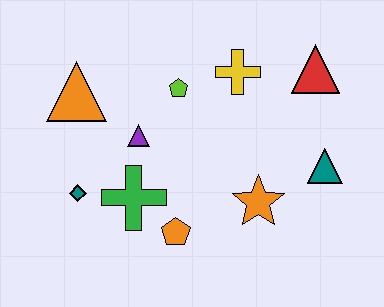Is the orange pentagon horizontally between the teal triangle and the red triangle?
No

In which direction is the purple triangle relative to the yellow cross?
The purple triangle is to the left of the yellow cross.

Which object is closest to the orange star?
The teal triangle is closest to the orange star.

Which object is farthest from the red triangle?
The teal diamond is farthest from the red triangle.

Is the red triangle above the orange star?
Yes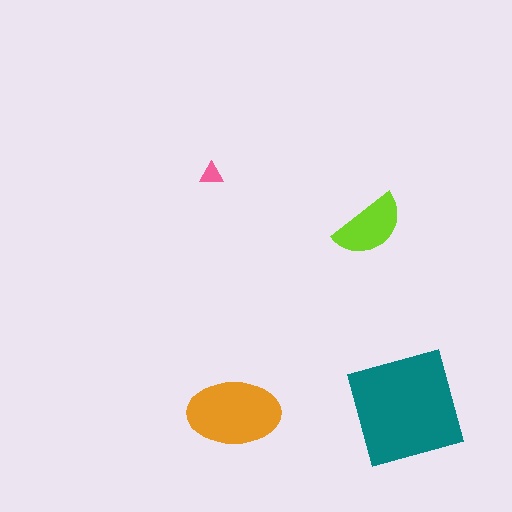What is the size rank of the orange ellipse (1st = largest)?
2nd.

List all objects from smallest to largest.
The pink triangle, the lime semicircle, the orange ellipse, the teal square.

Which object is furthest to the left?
The pink triangle is leftmost.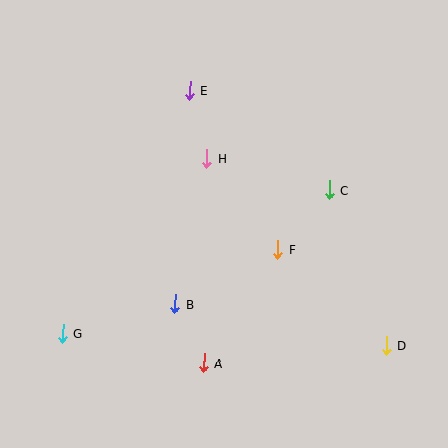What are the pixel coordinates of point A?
Point A is at (204, 363).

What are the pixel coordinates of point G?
Point G is at (63, 334).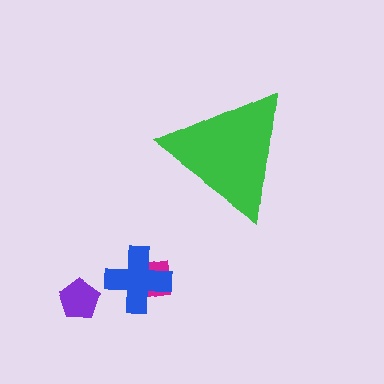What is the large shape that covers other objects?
A green triangle.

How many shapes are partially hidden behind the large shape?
0 shapes are partially hidden.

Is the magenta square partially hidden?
No, the magenta square is fully visible.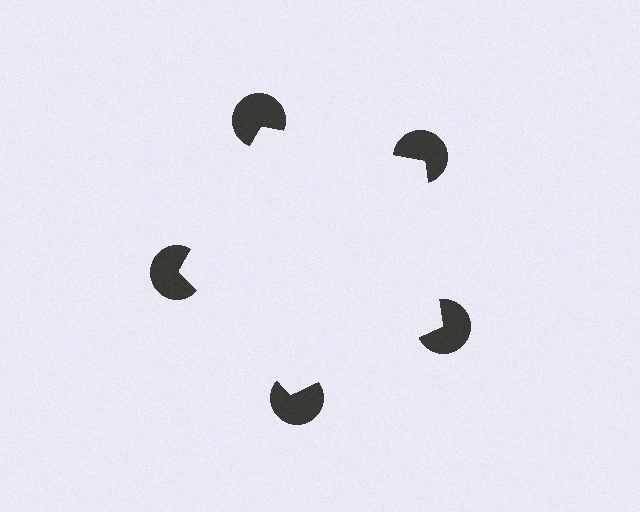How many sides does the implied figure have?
5 sides.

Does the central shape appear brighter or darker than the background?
It typically appears slightly brighter than the background, even though no actual brightness change is drawn.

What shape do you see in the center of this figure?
An illusory pentagon — its edges are inferred from the aligned wedge cuts in the pac-man discs, not physically drawn.